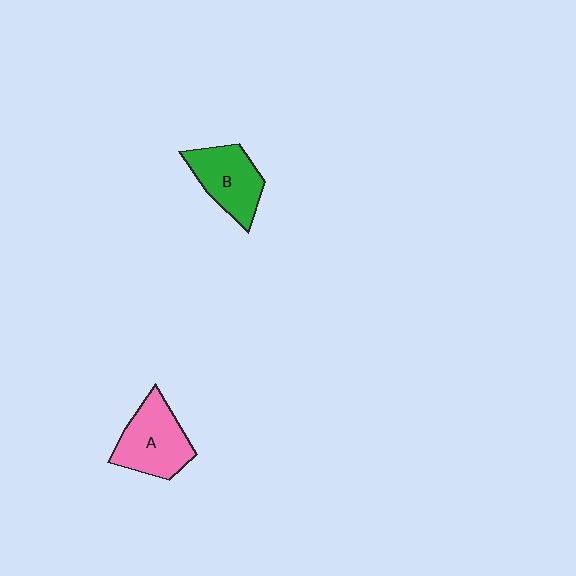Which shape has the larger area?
Shape A (pink).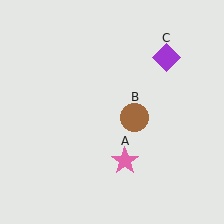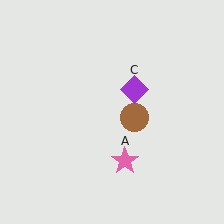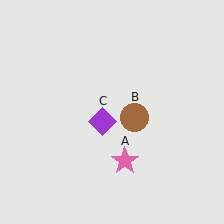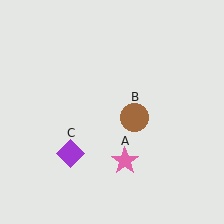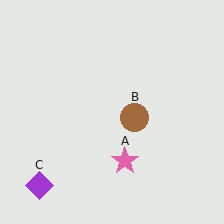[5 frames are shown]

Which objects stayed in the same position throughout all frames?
Pink star (object A) and brown circle (object B) remained stationary.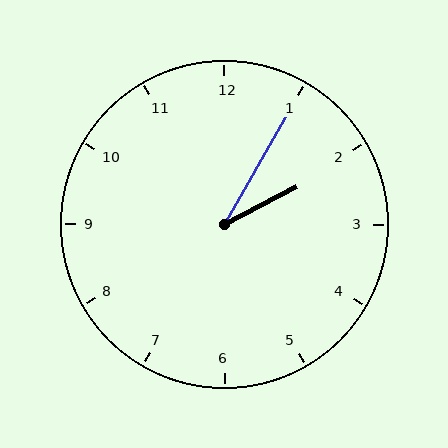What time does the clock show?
2:05.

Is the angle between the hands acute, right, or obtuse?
It is acute.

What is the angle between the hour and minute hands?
Approximately 32 degrees.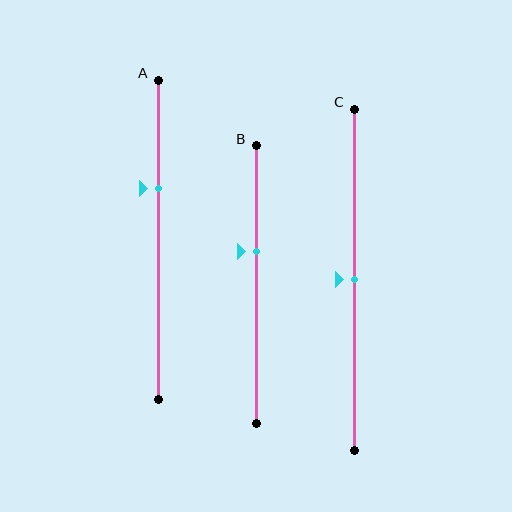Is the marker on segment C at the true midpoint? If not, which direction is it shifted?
Yes, the marker on segment C is at the true midpoint.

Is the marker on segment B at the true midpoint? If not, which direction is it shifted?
No, the marker on segment B is shifted upward by about 12% of the segment length.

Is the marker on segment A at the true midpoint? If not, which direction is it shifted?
No, the marker on segment A is shifted upward by about 16% of the segment length.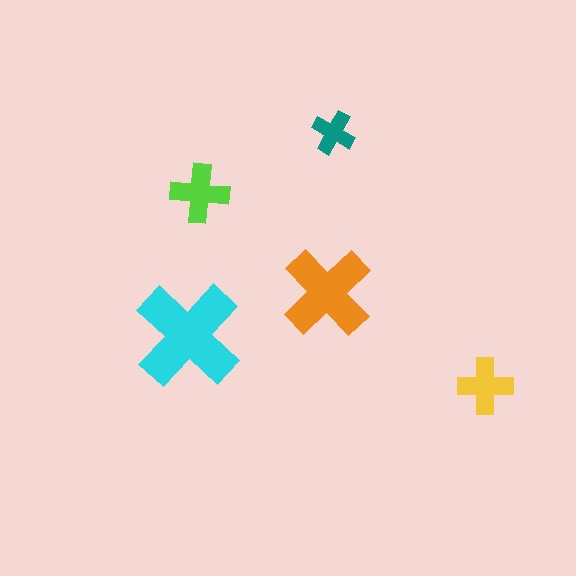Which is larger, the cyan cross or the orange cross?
The cyan one.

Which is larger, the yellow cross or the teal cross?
The yellow one.